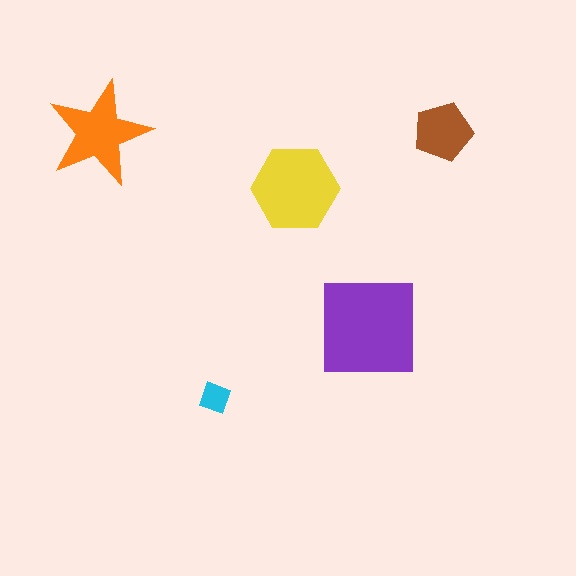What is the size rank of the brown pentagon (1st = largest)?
4th.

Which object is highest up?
The brown pentagon is topmost.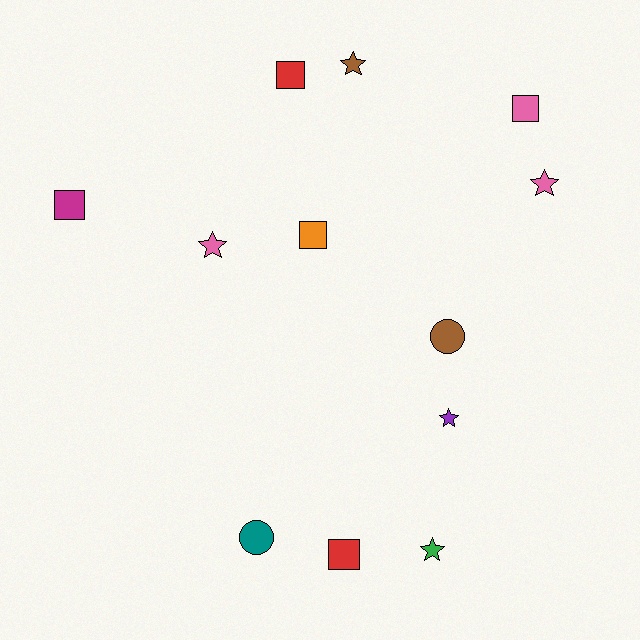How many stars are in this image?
There are 5 stars.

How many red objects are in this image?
There are 2 red objects.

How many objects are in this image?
There are 12 objects.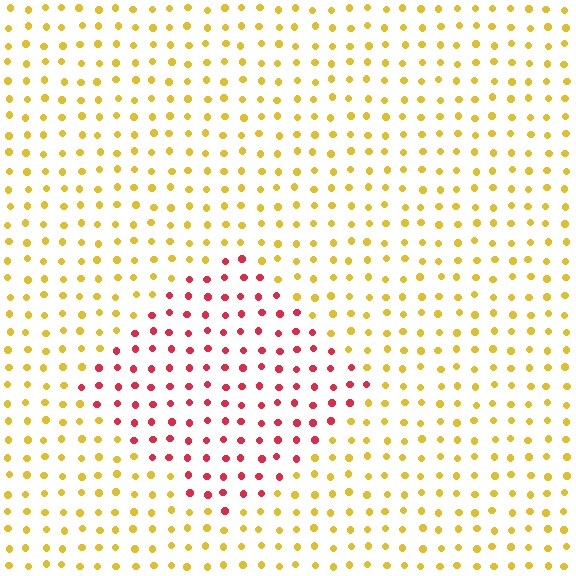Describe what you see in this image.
The image is filled with small yellow elements in a uniform arrangement. A diamond-shaped region is visible where the elements are tinted to a slightly different hue, forming a subtle color boundary.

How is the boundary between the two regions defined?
The boundary is defined purely by a slight shift in hue (about 60 degrees). Spacing, size, and orientation are identical on both sides.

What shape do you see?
I see a diamond.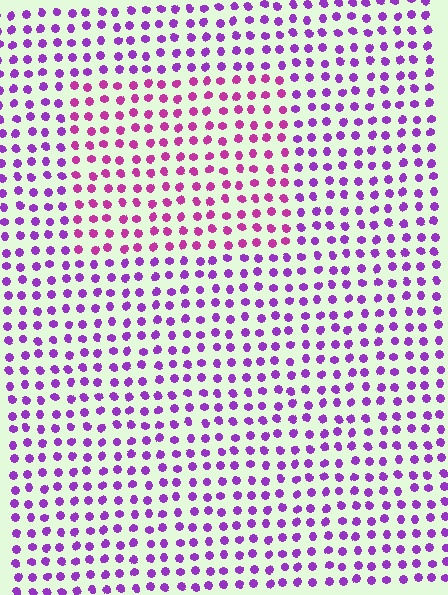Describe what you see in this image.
The image is filled with small purple elements in a uniform arrangement. A rectangle-shaped region is visible where the elements are tinted to a slightly different hue, forming a subtle color boundary.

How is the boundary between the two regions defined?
The boundary is defined purely by a slight shift in hue (about 33 degrees). Spacing, size, and orientation are identical on both sides.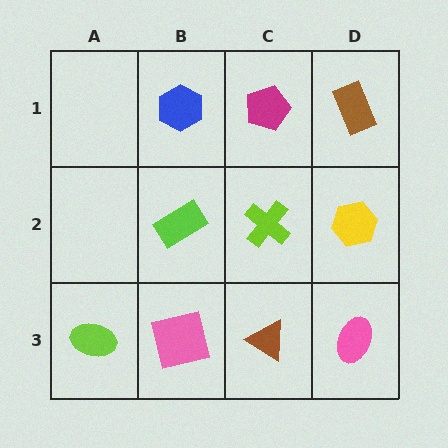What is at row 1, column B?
A blue hexagon.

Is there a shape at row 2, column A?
No, that cell is empty.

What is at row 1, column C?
A magenta pentagon.